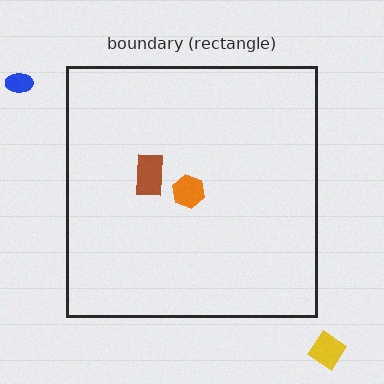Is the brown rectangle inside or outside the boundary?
Inside.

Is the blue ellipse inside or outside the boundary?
Outside.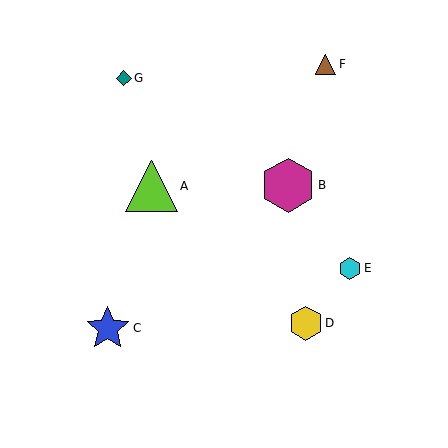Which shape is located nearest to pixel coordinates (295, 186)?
The magenta hexagon (labeled B) at (288, 185) is nearest to that location.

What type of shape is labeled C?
Shape C is a blue star.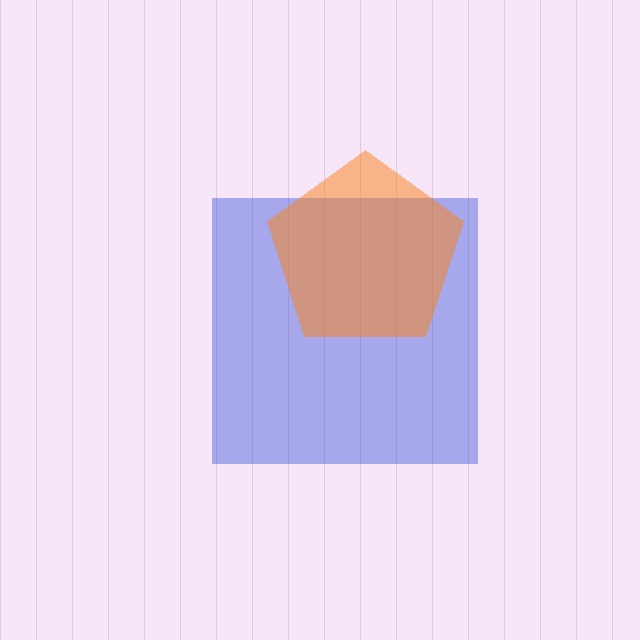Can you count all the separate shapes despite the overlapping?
Yes, there are 2 separate shapes.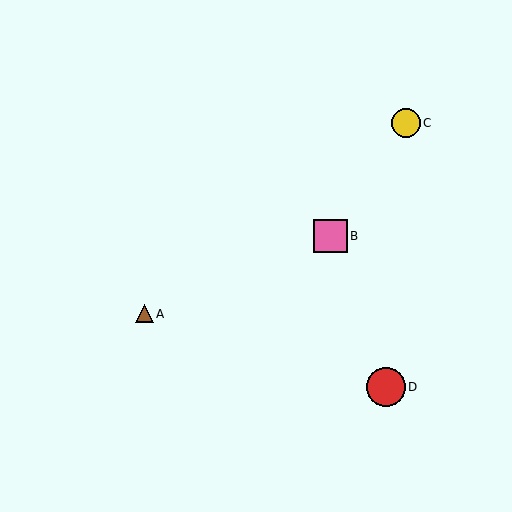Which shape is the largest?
The red circle (labeled D) is the largest.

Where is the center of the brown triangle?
The center of the brown triangle is at (144, 314).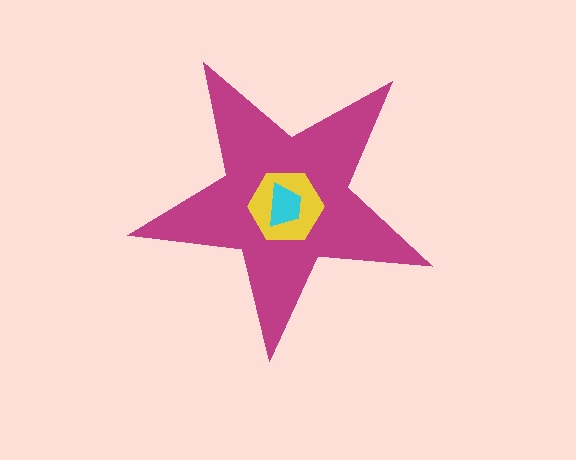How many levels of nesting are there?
3.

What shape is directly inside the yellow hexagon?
The cyan trapezoid.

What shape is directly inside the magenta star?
The yellow hexagon.